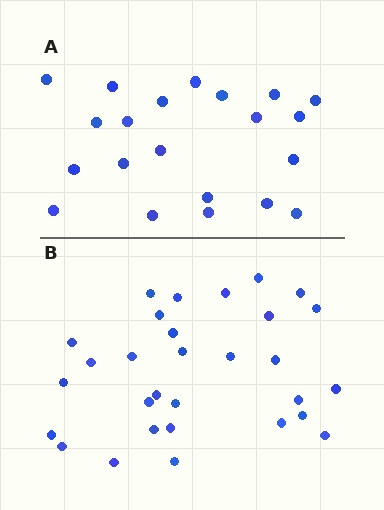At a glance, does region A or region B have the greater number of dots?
Region B (the bottom region) has more dots.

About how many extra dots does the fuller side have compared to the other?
Region B has roughly 8 or so more dots than region A.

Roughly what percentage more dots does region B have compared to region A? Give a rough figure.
About 45% more.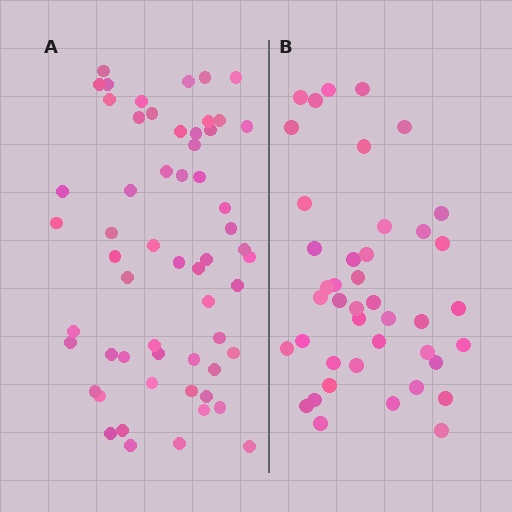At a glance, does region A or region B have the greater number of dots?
Region A (the left region) has more dots.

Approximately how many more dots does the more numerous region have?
Region A has approximately 15 more dots than region B.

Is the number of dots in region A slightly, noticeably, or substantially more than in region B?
Region A has noticeably more, but not dramatically so. The ratio is roughly 1.4 to 1.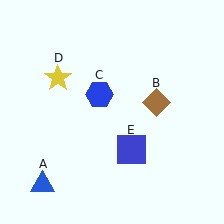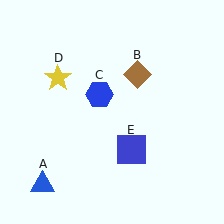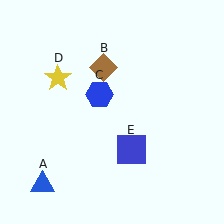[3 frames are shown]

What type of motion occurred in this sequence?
The brown diamond (object B) rotated counterclockwise around the center of the scene.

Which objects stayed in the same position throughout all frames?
Blue triangle (object A) and blue hexagon (object C) and yellow star (object D) and blue square (object E) remained stationary.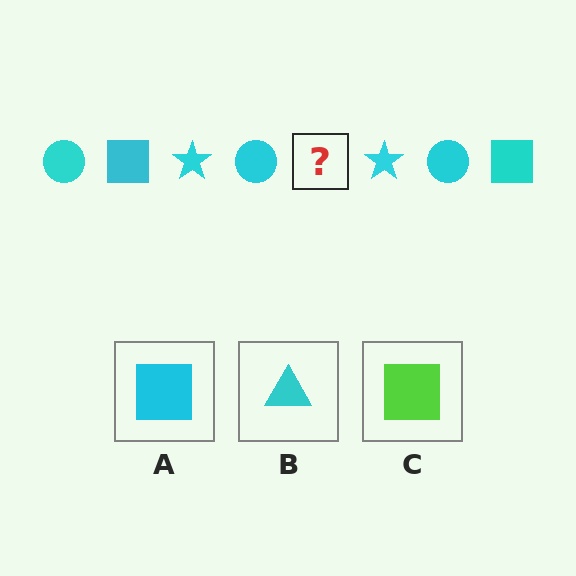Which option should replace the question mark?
Option A.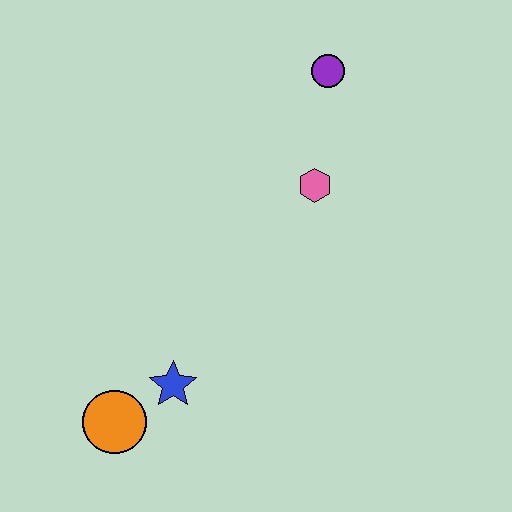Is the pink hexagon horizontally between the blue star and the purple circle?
Yes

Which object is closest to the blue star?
The orange circle is closest to the blue star.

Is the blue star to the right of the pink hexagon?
No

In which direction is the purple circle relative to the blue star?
The purple circle is above the blue star.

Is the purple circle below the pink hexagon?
No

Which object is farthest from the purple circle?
The orange circle is farthest from the purple circle.